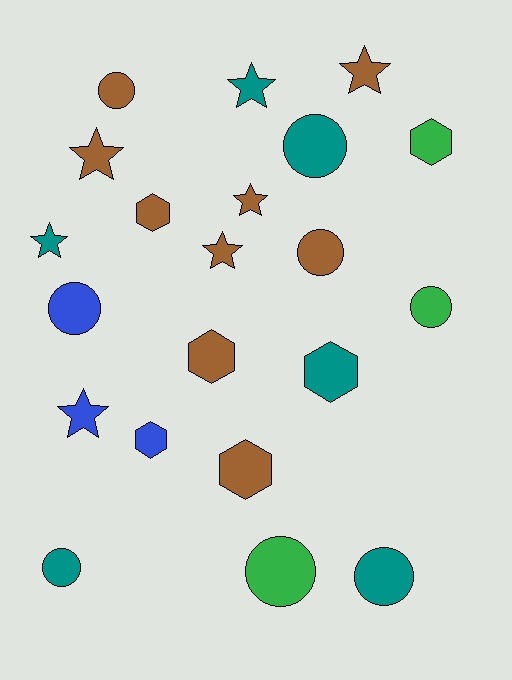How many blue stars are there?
There is 1 blue star.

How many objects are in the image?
There are 21 objects.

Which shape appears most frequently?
Circle, with 8 objects.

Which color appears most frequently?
Brown, with 9 objects.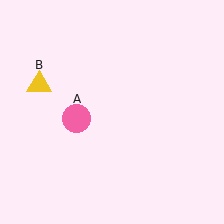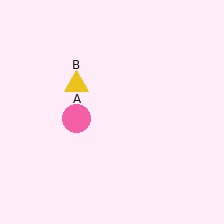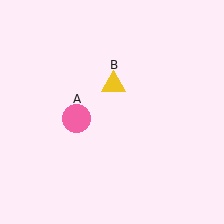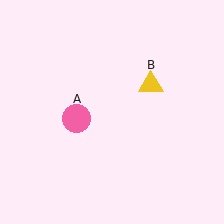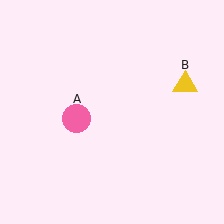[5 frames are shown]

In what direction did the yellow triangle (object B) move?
The yellow triangle (object B) moved right.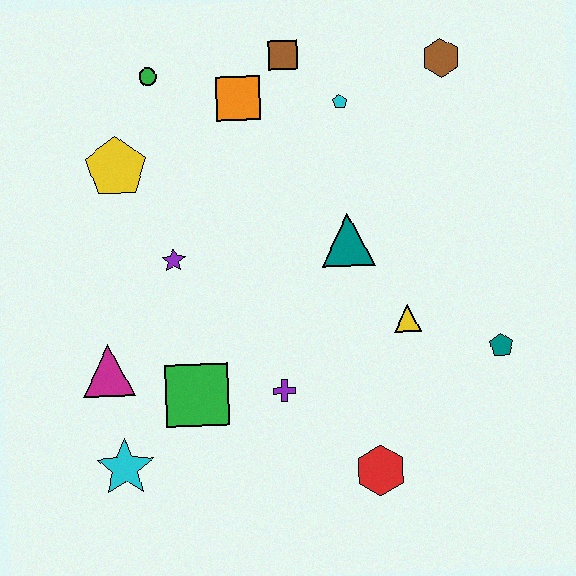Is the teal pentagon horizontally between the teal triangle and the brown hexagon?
No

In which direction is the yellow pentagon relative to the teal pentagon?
The yellow pentagon is to the left of the teal pentagon.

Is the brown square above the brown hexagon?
Yes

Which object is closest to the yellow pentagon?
The green circle is closest to the yellow pentagon.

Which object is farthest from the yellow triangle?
The green circle is farthest from the yellow triangle.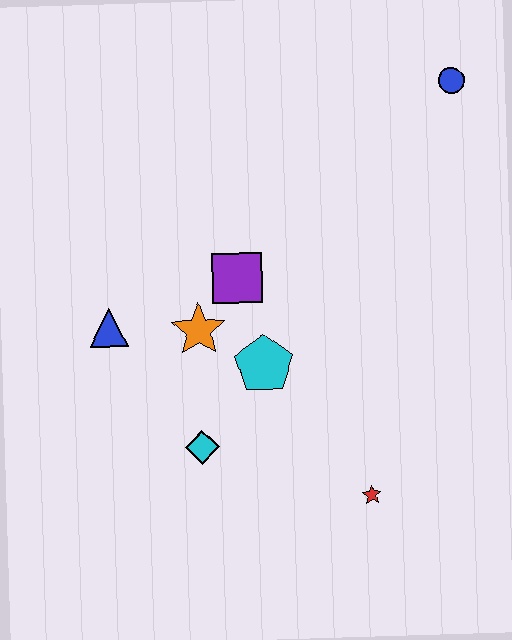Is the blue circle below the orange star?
No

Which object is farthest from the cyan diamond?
The blue circle is farthest from the cyan diamond.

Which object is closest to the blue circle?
The purple square is closest to the blue circle.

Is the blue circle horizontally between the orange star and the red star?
No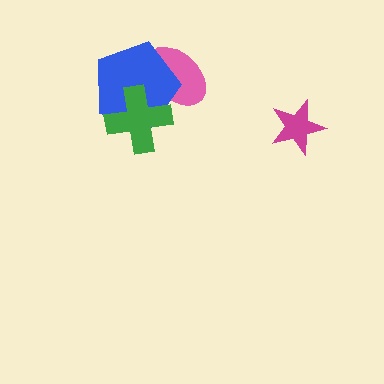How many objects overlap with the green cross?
2 objects overlap with the green cross.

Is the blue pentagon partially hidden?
Yes, it is partially covered by another shape.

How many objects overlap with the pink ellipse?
2 objects overlap with the pink ellipse.